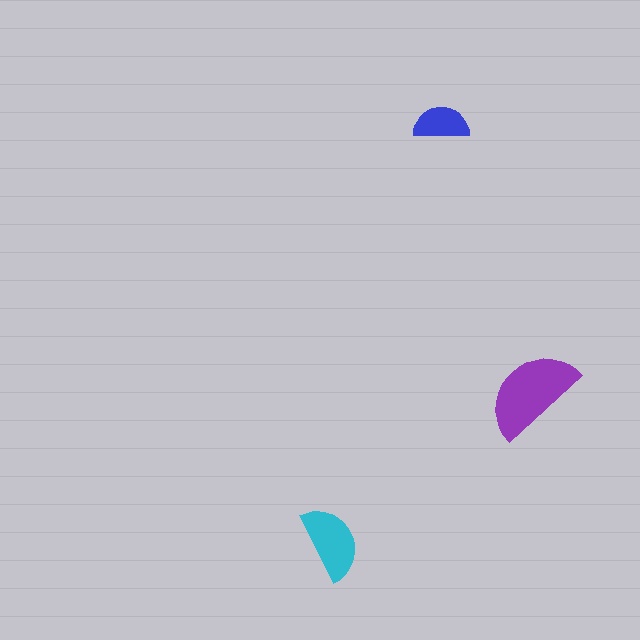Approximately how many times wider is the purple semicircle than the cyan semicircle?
About 1.5 times wider.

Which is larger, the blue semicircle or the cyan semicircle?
The cyan one.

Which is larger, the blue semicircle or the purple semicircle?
The purple one.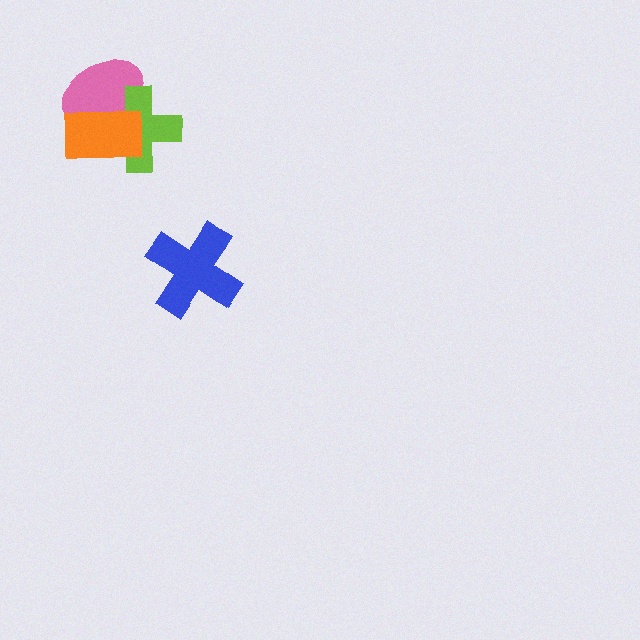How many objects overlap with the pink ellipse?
2 objects overlap with the pink ellipse.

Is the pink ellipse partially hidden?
Yes, it is partially covered by another shape.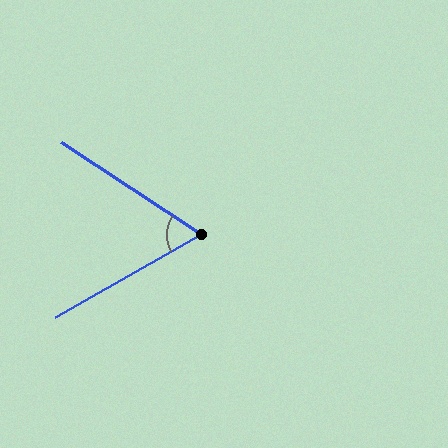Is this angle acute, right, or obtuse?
It is acute.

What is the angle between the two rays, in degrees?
Approximately 63 degrees.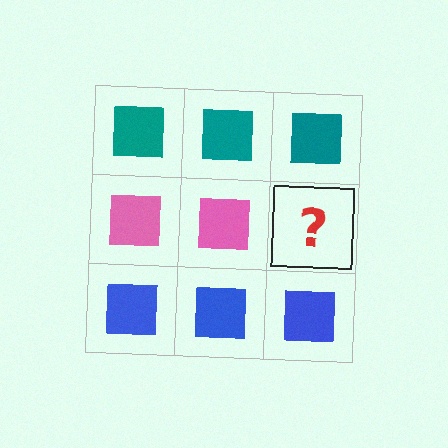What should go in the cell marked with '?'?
The missing cell should contain a pink square.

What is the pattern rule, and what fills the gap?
The rule is that each row has a consistent color. The gap should be filled with a pink square.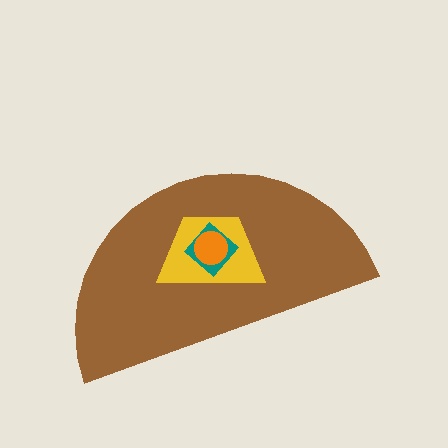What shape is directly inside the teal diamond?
The orange circle.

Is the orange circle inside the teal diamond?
Yes.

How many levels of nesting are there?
4.